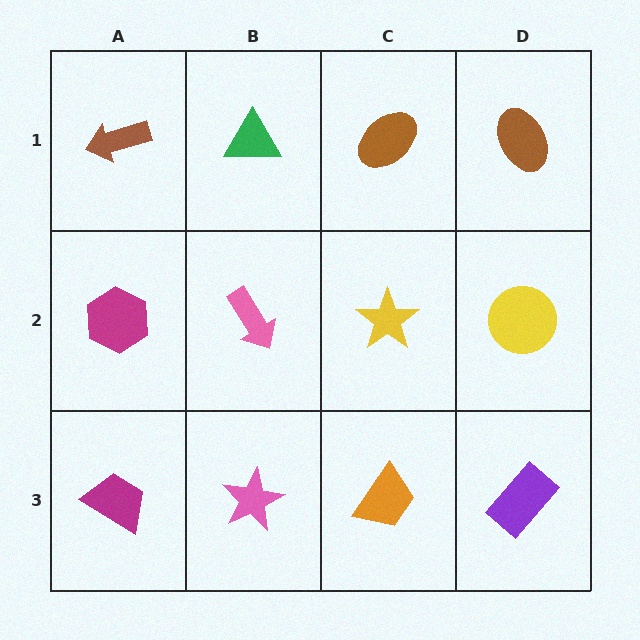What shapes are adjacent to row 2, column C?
A brown ellipse (row 1, column C), an orange trapezoid (row 3, column C), a pink arrow (row 2, column B), a yellow circle (row 2, column D).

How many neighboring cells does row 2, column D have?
3.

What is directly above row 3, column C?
A yellow star.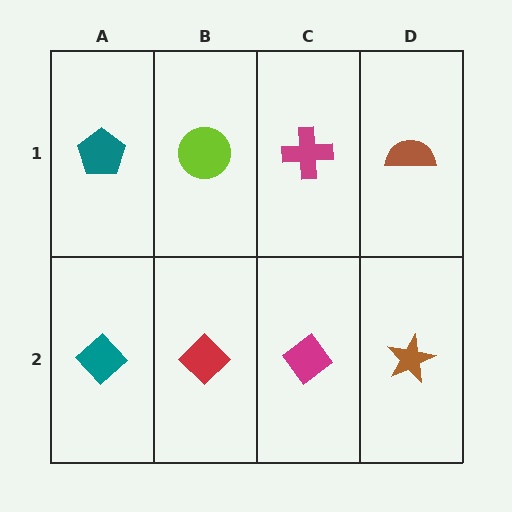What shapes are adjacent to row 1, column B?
A red diamond (row 2, column B), a teal pentagon (row 1, column A), a magenta cross (row 1, column C).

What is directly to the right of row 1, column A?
A lime circle.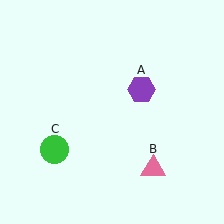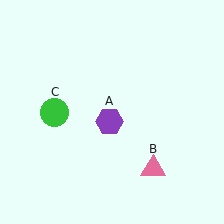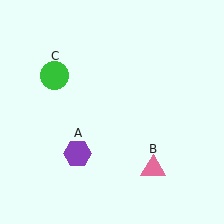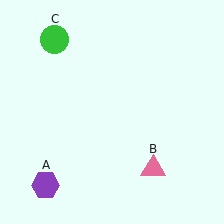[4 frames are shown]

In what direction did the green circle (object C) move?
The green circle (object C) moved up.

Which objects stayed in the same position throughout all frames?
Pink triangle (object B) remained stationary.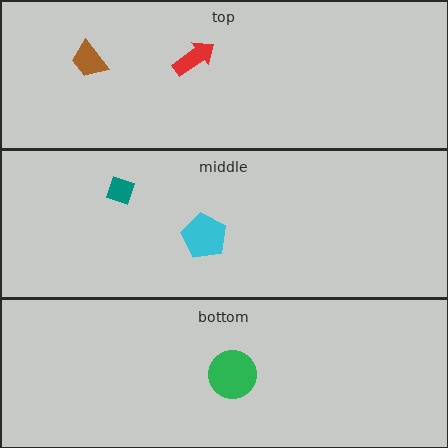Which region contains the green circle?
The bottom region.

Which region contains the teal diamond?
The middle region.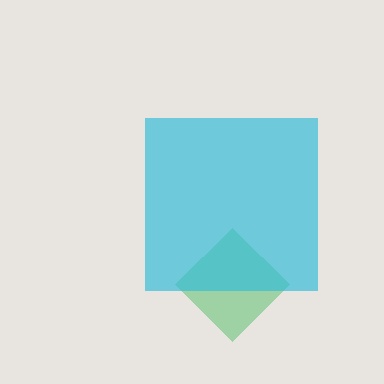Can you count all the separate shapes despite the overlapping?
Yes, there are 2 separate shapes.